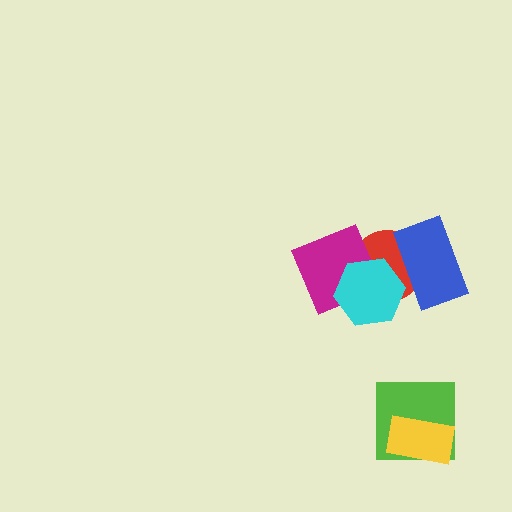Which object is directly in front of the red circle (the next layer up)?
The blue rectangle is directly in front of the red circle.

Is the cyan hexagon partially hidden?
No, no other shape covers it.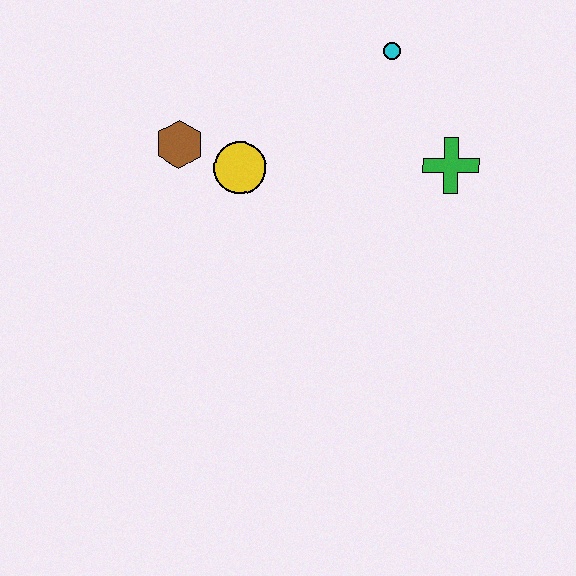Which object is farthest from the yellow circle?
The green cross is farthest from the yellow circle.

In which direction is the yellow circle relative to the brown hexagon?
The yellow circle is to the right of the brown hexagon.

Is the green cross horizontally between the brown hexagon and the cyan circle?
No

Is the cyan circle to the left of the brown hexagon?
No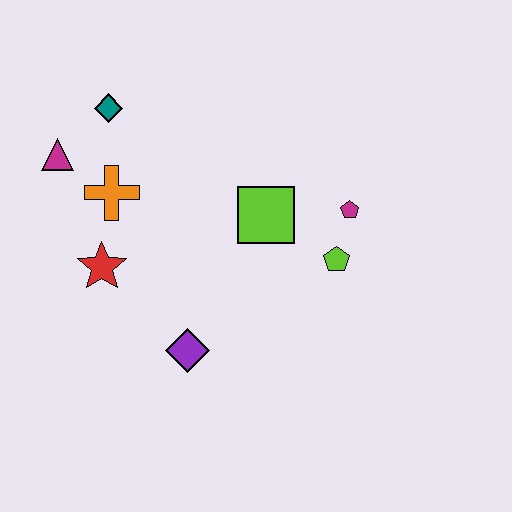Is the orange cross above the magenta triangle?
No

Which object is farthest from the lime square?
The magenta triangle is farthest from the lime square.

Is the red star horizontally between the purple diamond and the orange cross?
No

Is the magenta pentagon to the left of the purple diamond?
No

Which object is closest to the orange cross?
The magenta triangle is closest to the orange cross.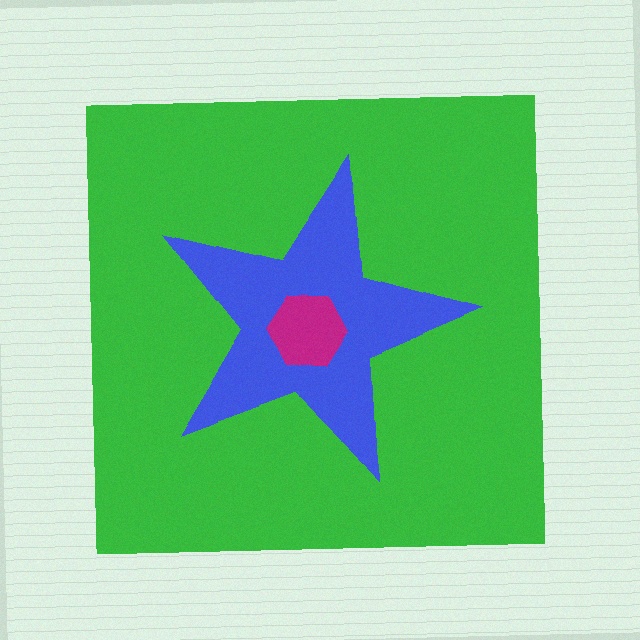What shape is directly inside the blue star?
The magenta hexagon.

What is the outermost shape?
The green square.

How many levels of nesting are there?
3.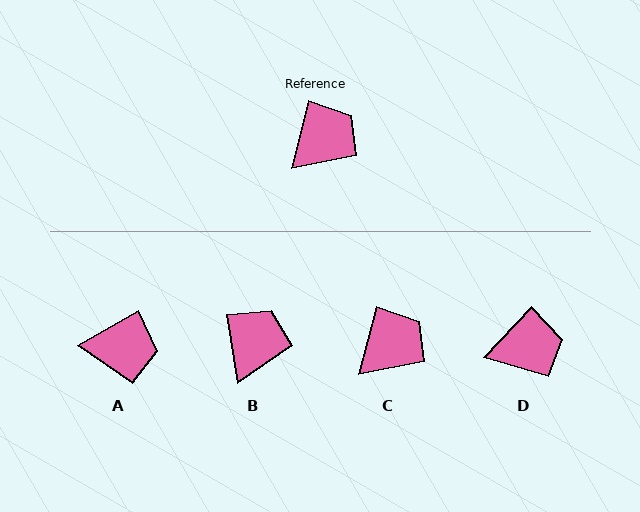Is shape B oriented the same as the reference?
No, it is off by about 23 degrees.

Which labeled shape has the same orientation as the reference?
C.